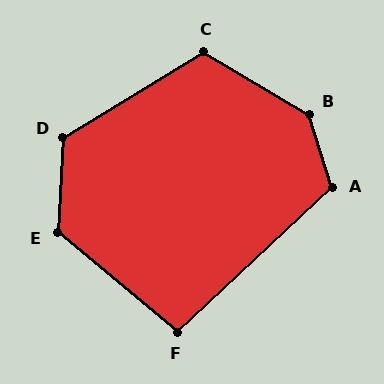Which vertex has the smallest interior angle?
F, at approximately 98 degrees.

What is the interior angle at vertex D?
Approximately 124 degrees (obtuse).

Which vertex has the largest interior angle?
B, at approximately 138 degrees.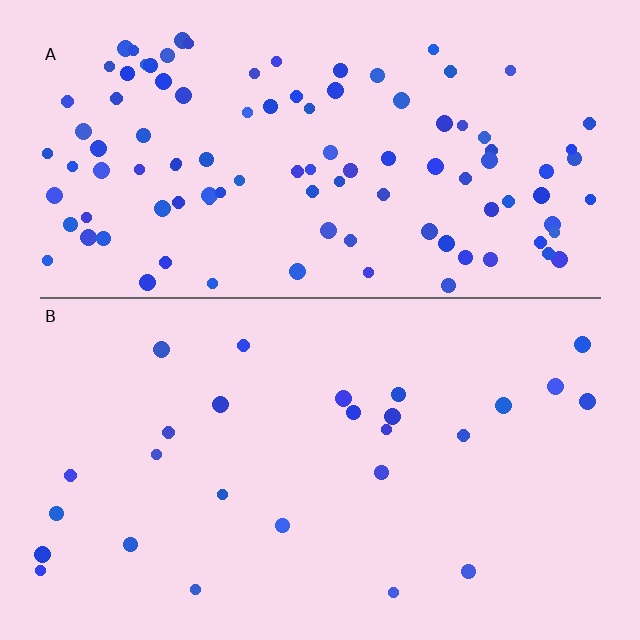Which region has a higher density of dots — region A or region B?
A (the top).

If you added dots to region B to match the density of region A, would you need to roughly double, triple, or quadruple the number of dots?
Approximately quadruple.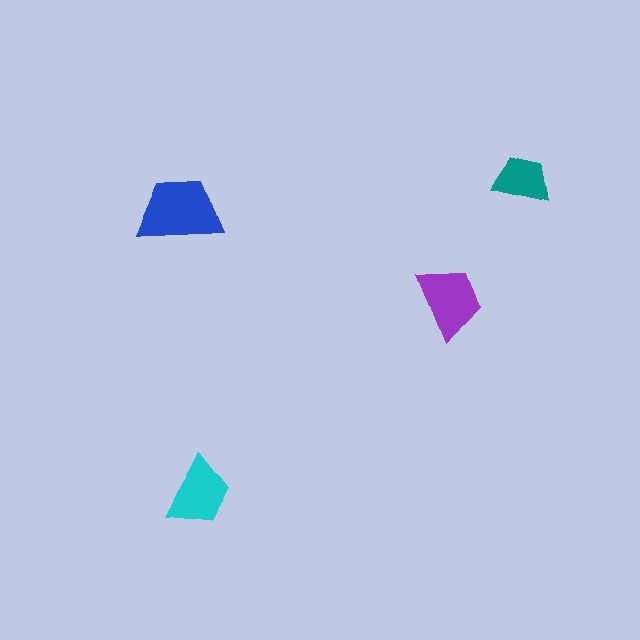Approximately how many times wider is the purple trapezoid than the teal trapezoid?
About 1.5 times wider.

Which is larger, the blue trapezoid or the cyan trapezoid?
The blue one.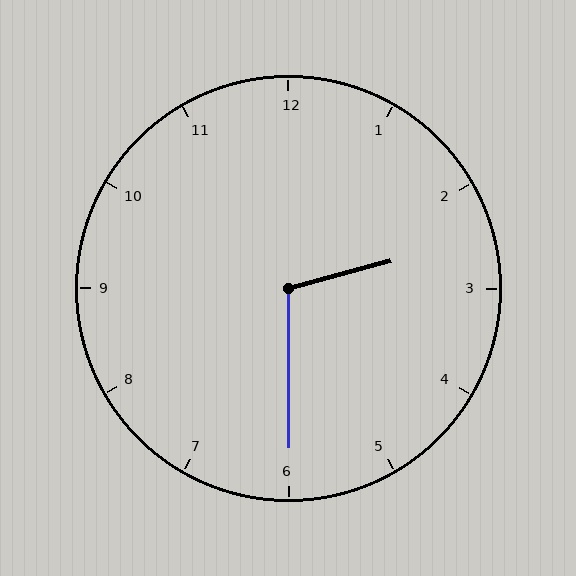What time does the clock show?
2:30.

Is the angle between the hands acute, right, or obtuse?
It is obtuse.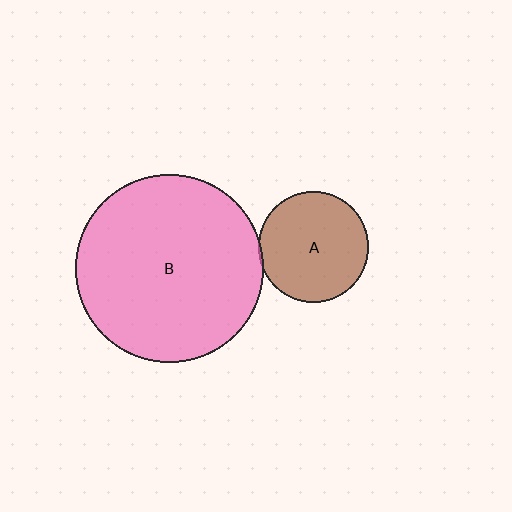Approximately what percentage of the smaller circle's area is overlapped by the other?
Approximately 5%.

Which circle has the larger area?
Circle B (pink).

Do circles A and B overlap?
Yes.